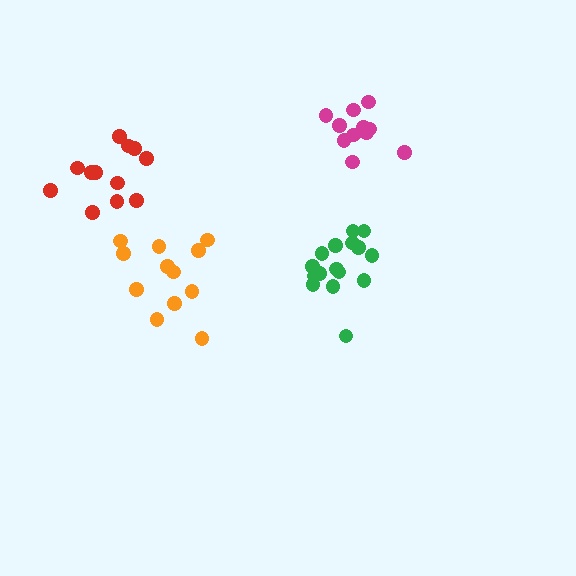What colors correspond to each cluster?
The clusters are colored: green, red, orange, magenta.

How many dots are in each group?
Group 1: 16 dots, Group 2: 12 dots, Group 3: 12 dots, Group 4: 12 dots (52 total).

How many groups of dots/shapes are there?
There are 4 groups.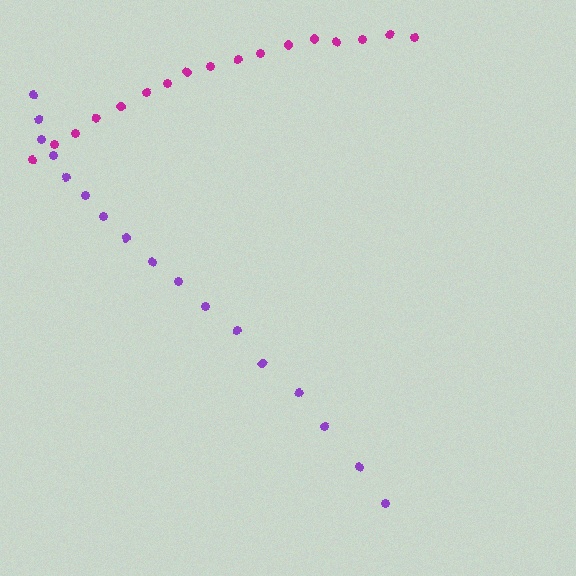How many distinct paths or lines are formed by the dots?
There are 2 distinct paths.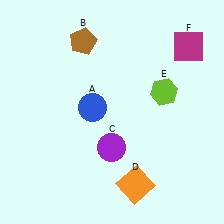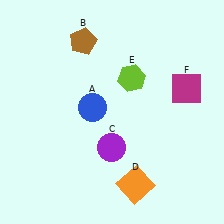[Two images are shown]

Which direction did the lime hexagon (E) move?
The lime hexagon (E) moved left.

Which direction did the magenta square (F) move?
The magenta square (F) moved down.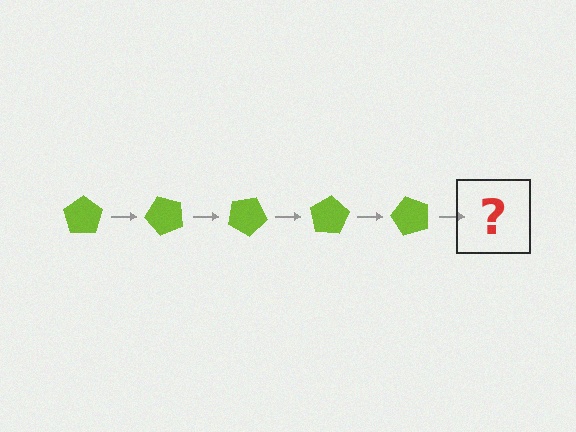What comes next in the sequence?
The next element should be a lime pentagon rotated 250 degrees.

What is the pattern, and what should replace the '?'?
The pattern is that the pentagon rotates 50 degrees each step. The '?' should be a lime pentagon rotated 250 degrees.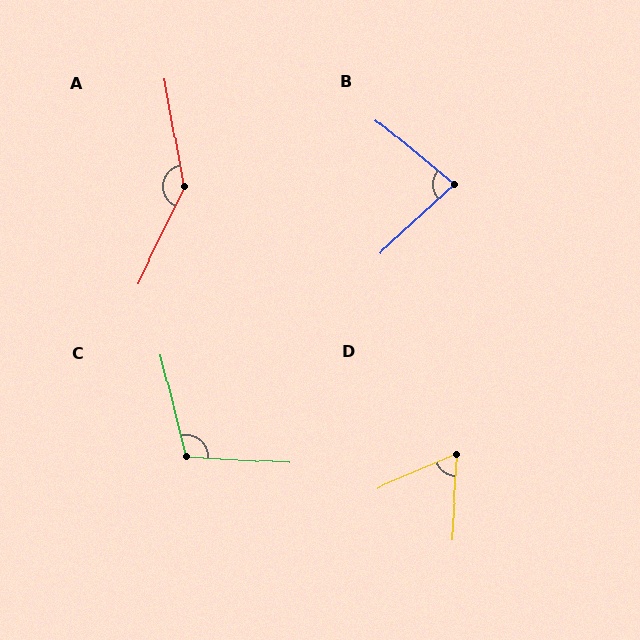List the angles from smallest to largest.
D (63°), B (82°), C (107°), A (144°).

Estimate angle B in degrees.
Approximately 82 degrees.